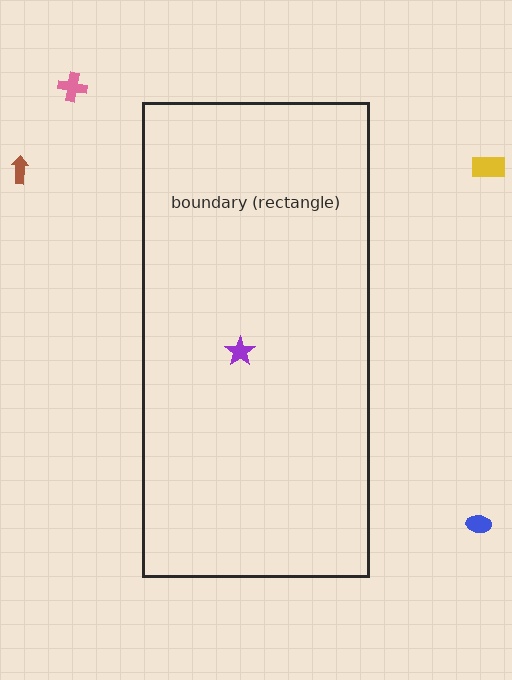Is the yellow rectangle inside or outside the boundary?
Outside.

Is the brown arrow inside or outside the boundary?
Outside.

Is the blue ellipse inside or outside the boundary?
Outside.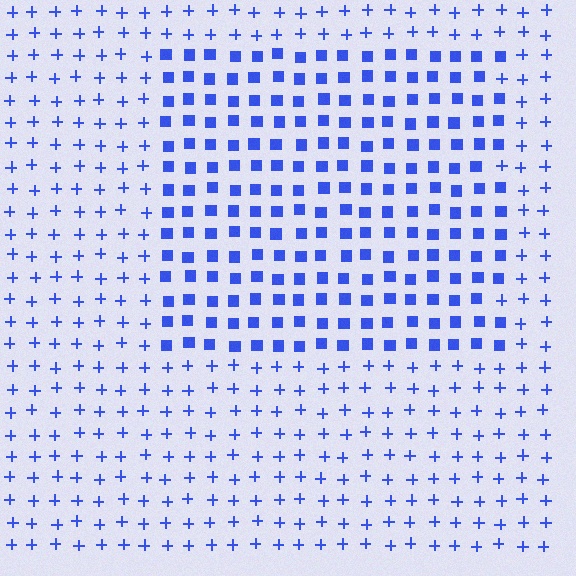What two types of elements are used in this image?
The image uses squares inside the rectangle region and plus signs outside it.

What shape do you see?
I see a rectangle.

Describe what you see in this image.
The image is filled with small blue elements arranged in a uniform grid. A rectangle-shaped region contains squares, while the surrounding area contains plus signs. The boundary is defined purely by the change in element shape.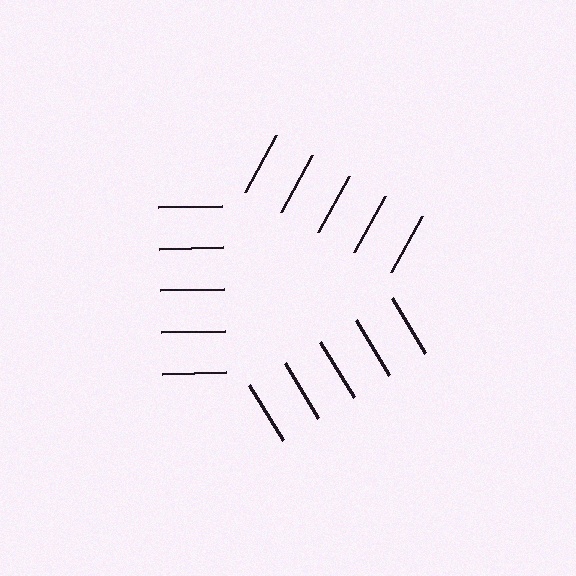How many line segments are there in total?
15 — 5 along each of the 3 edges.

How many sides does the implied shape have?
3 sides — the line-ends trace a triangle.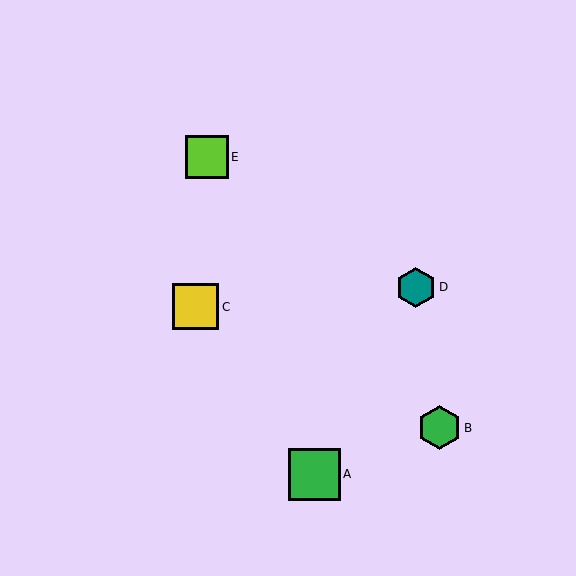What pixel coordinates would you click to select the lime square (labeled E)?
Click at (207, 157) to select the lime square E.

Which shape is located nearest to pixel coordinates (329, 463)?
The green square (labeled A) at (314, 474) is nearest to that location.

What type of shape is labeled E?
Shape E is a lime square.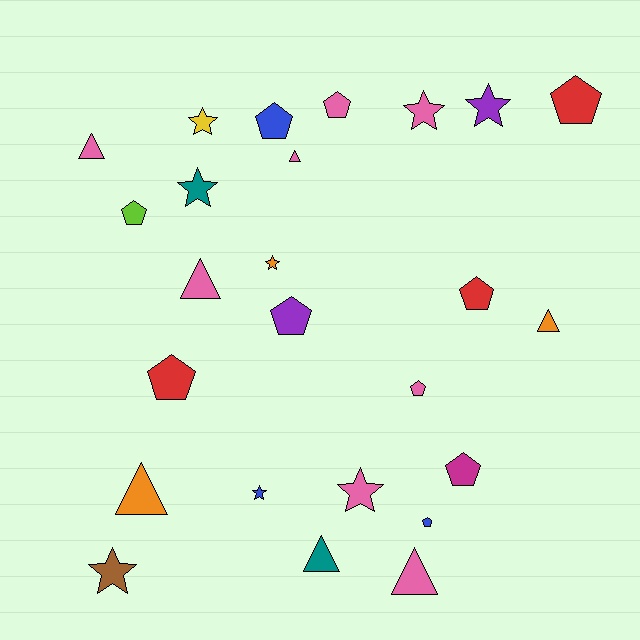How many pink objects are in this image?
There are 8 pink objects.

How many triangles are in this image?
There are 7 triangles.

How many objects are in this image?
There are 25 objects.